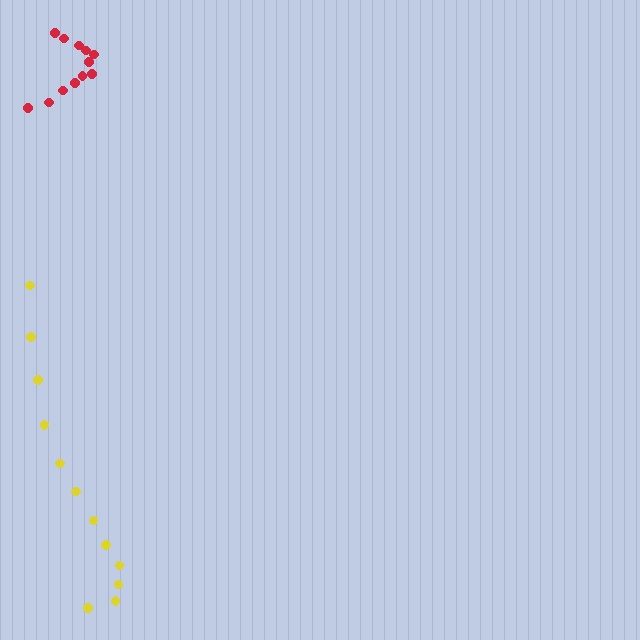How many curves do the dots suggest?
There are 2 distinct paths.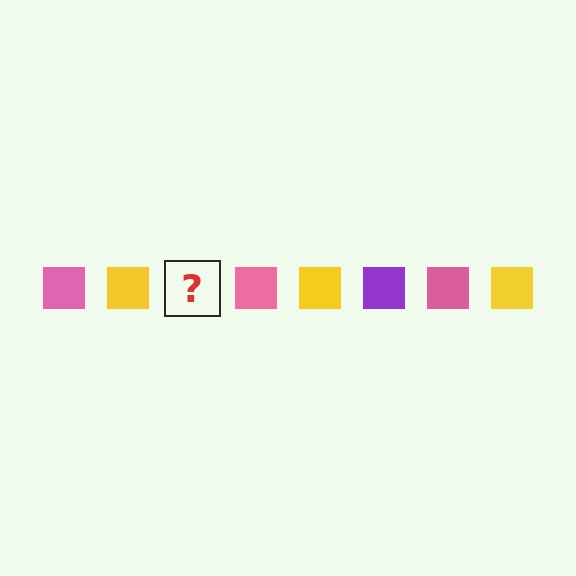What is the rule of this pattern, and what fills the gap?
The rule is that the pattern cycles through pink, yellow, purple squares. The gap should be filled with a purple square.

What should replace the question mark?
The question mark should be replaced with a purple square.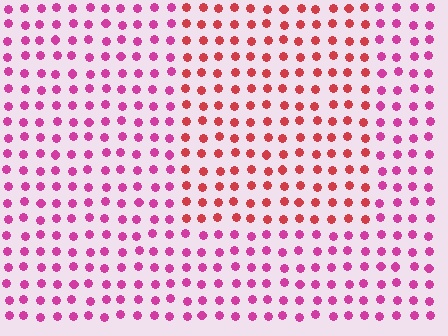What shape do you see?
I see a rectangle.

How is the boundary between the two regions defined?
The boundary is defined purely by a slight shift in hue (about 37 degrees). Spacing, size, and orientation are identical on both sides.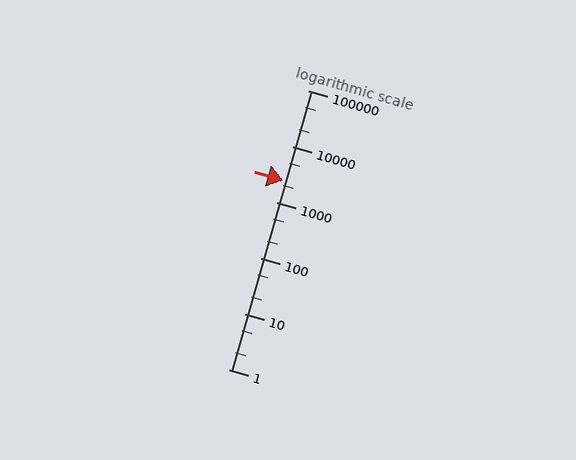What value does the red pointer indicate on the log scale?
The pointer indicates approximately 2400.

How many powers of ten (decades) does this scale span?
The scale spans 5 decades, from 1 to 100000.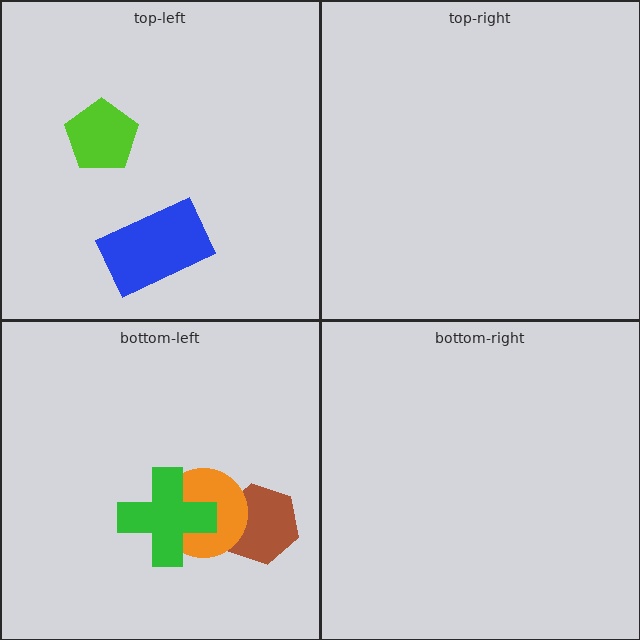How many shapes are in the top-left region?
2.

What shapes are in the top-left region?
The blue rectangle, the lime pentagon.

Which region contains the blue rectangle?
The top-left region.